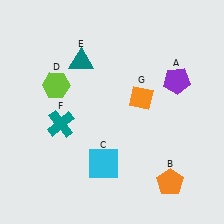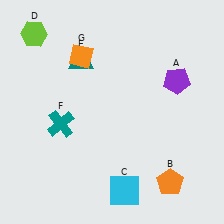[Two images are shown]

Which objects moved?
The objects that moved are: the cyan square (C), the lime hexagon (D), the orange diamond (G).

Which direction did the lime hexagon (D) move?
The lime hexagon (D) moved up.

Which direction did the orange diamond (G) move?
The orange diamond (G) moved left.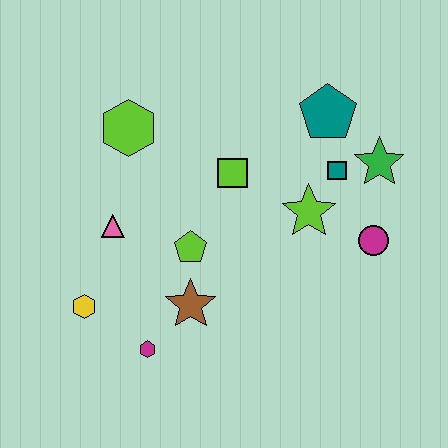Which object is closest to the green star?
The teal square is closest to the green star.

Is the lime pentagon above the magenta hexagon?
Yes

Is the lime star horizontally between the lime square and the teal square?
Yes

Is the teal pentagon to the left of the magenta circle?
Yes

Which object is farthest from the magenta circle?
The yellow hexagon is farthest from the magenta circle.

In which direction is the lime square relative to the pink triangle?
The lime square is to the right of the pink triangle.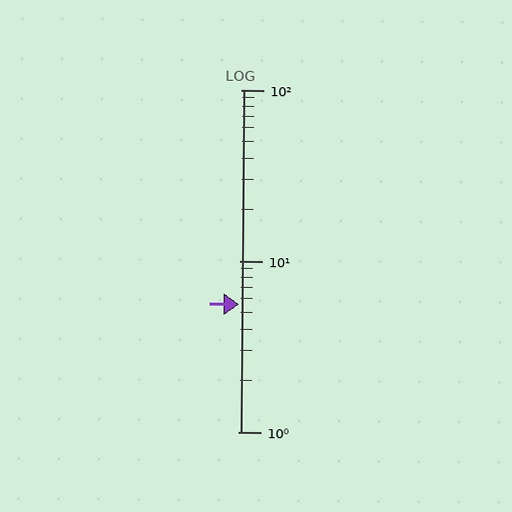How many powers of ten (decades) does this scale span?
The scale spans 2 decades, from 1 to 100.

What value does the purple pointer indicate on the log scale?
The pointer indicates approximately 5.6.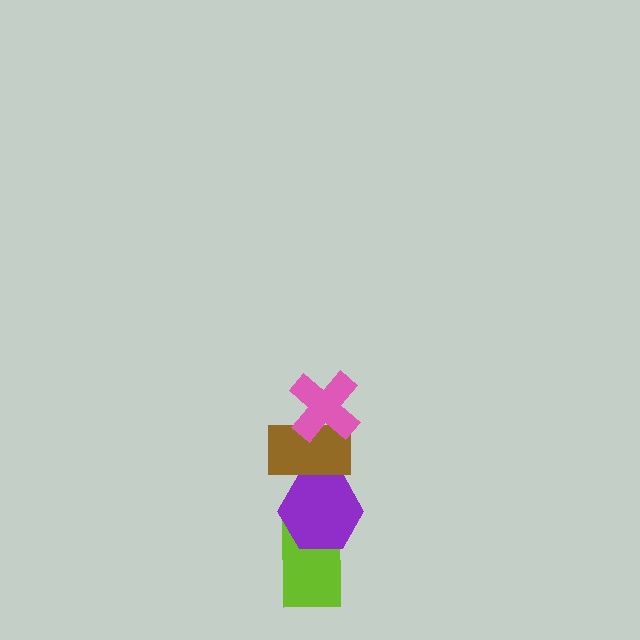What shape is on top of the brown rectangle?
The pink cross is on top of the brown rectangle.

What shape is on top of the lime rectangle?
The purple hexagon is on top of the lime rectangle.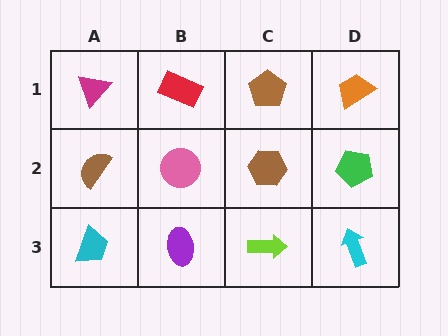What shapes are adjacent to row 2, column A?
A magenta triangle (row 1, column A), a cyan trapezoid (row 3, column A), a pink circle (row 2, column B).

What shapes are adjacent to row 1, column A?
A brown semicircle (row 2, column A), a red rectangle (row 1, column B).